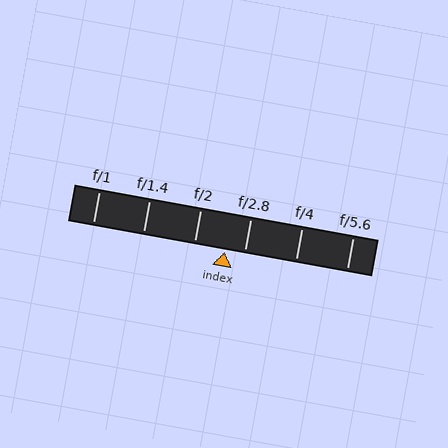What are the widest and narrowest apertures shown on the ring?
The widest aperture shown is f/1 and the narrowest is f/5.6.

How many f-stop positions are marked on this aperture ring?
There are 6 f-stop positions marked.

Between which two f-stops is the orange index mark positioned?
The index mark is between f/2 and f/2.8.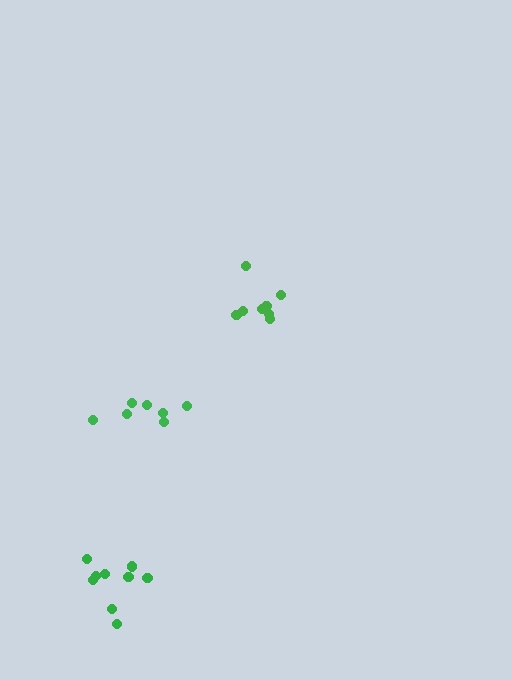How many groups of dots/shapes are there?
There are 3 groups.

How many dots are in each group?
Group 1: 7 dots, Group 2: 8 dots, Group 3: 10 dots (25 total).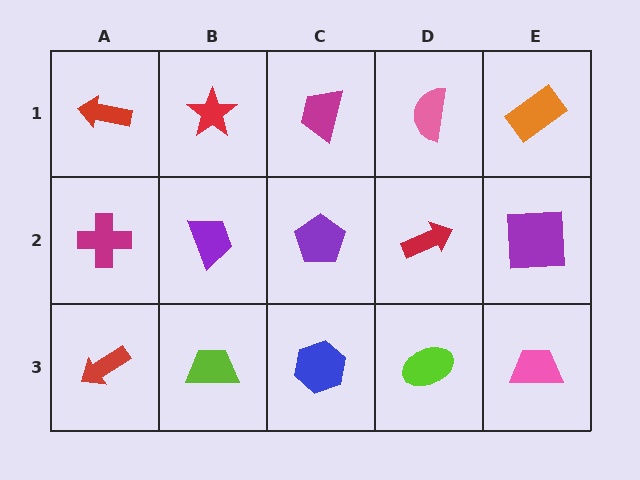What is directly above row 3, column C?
A purple pentagon.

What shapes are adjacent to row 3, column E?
A purple square (row 2, column E), a lime ellipse (row 3, column D).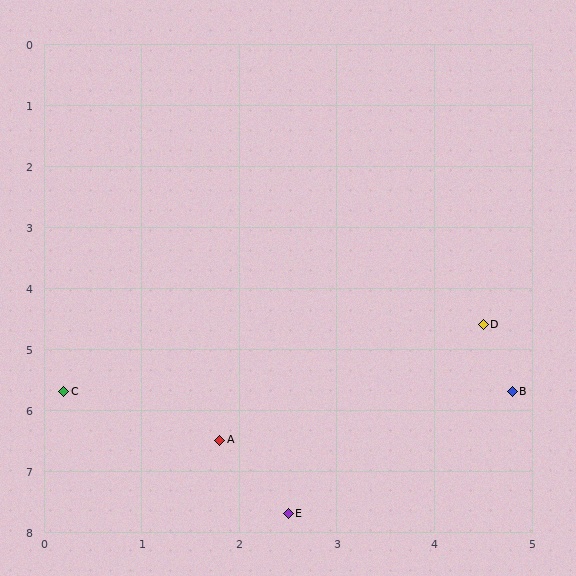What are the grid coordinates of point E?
Point E is at approximately (2.5, 7.7).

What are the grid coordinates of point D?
Point D is at approximately (4.5, 4.6).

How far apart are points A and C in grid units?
Points A and C are about 1.8 grid units apart.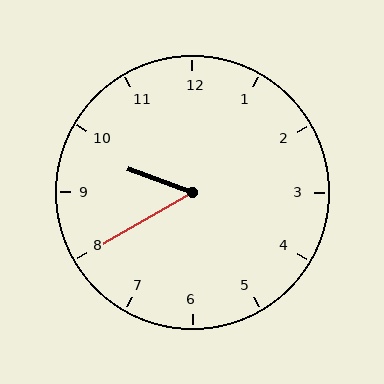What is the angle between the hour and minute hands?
Approximately 50 degrees.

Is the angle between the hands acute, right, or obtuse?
It is acute.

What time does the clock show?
9:40.